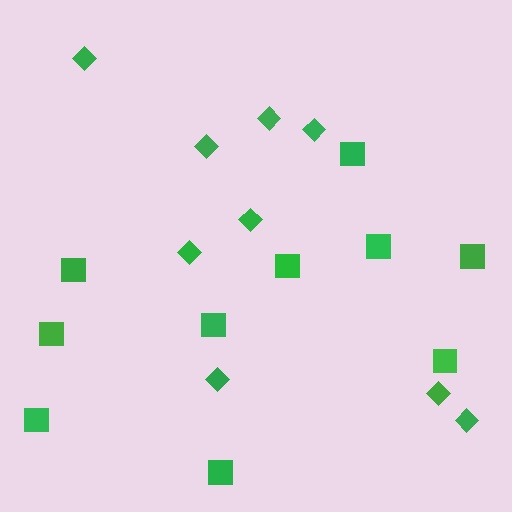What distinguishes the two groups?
There are 2 groups: one group of squares (10) and one group of diamonds (9).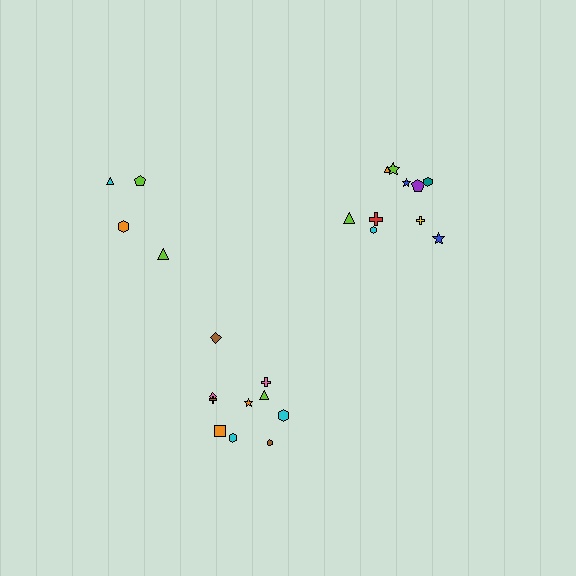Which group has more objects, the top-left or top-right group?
The top-right group.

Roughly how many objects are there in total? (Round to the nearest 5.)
Roughly 25 objects in total.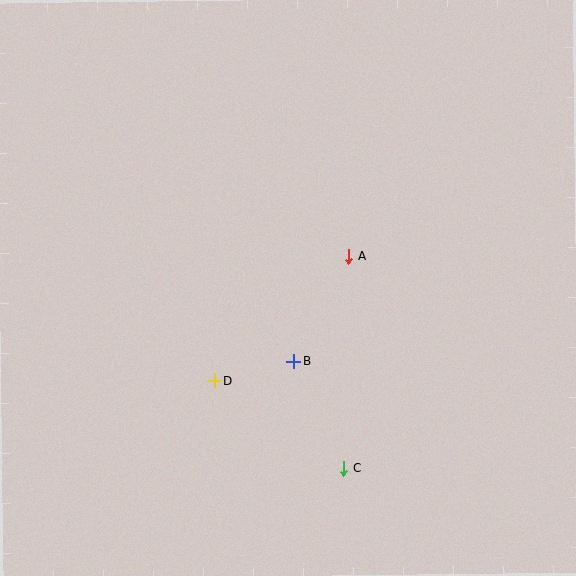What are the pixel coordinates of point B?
Point B is at (294, 361).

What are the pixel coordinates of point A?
Point A is at (348, 256).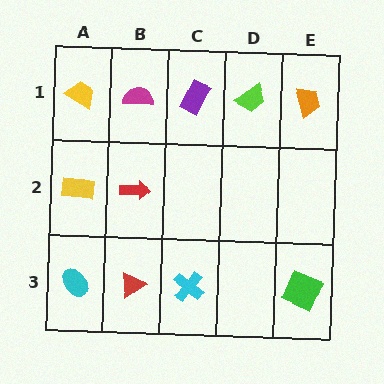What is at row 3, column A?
A cyan ellipse.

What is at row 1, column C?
A purple rectangle.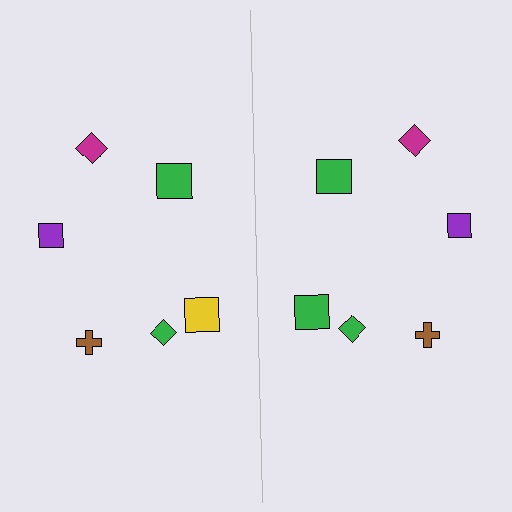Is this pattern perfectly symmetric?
No, the pattern is not perfectly symmetric. The green square on the right side breaks the symmetry — its mirror counterpart is yellow.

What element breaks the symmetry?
The green square on the right side breaks the symmetry — its mirror counterpart is yellow.